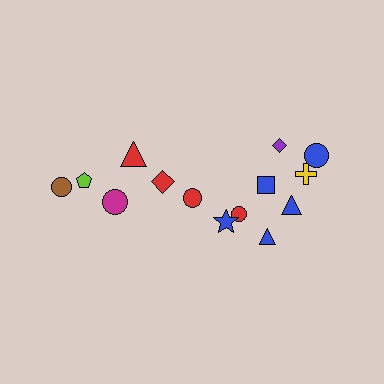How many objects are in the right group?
There are 8 objects.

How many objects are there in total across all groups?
There are 14 objects.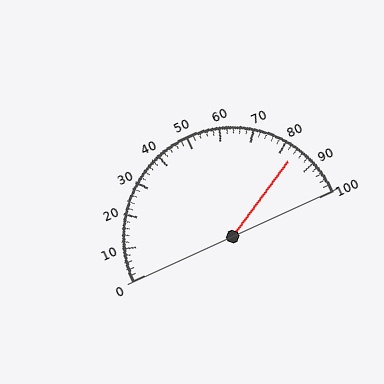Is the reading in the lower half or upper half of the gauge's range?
The reading is in the upper half of the range (0 to 100).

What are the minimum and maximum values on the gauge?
The gauge ranges from 0 to 100.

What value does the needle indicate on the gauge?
The needle indicates approximately 84.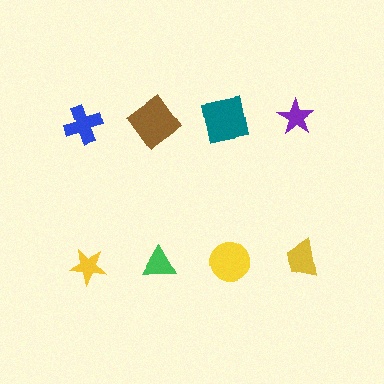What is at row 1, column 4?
A purple star.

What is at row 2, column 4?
A yellow trapezoid.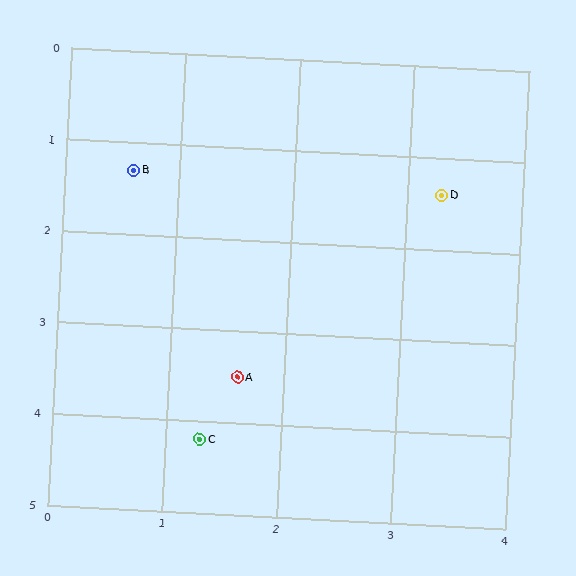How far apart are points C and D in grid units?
Points C and D are about 3.4 grid units apart.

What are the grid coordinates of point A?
Point A is at approximately (1.6, 3.5).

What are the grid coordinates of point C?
Point C is at approximately (1.3, 4.2).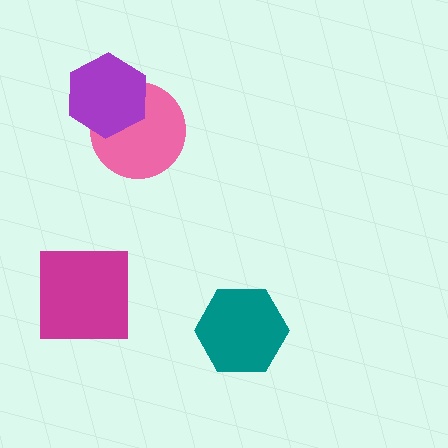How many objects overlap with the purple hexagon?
1 object overlaps with the purple hexagon.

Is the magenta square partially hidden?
No, no other shape covers it.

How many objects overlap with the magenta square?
0 objects overlap with the magenta square.